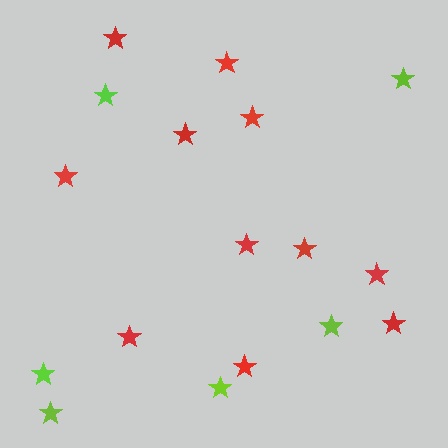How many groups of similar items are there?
There are 2 groups: one group of red stars (11) and one group of lime stars (6).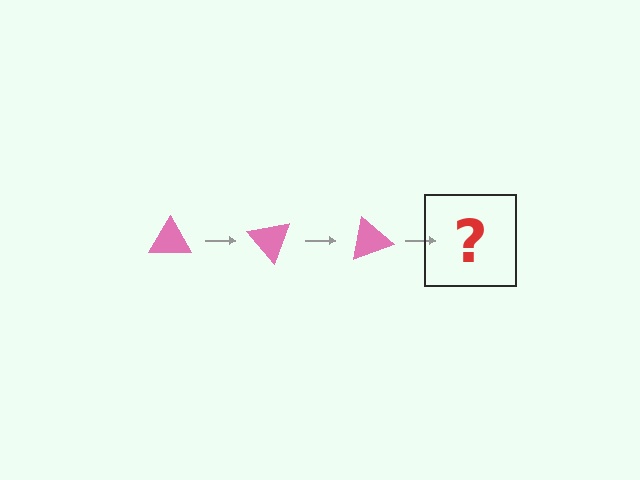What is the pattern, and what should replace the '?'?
The pattern is that the triangle rotates 50 degrees each step. The '?' should be a pink triangle rotated 150 degrees.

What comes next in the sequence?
The next element should be a pink triangle rotated 150 degrees.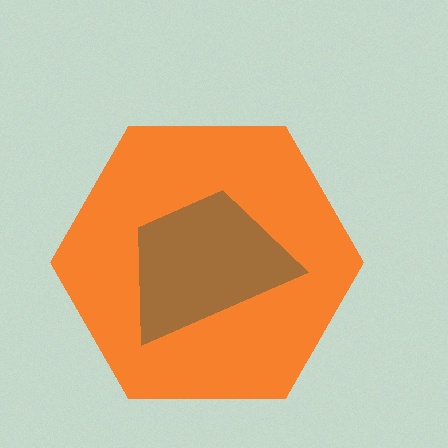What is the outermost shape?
The orange hexagon.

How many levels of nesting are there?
2.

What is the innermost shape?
The brown trapezoid.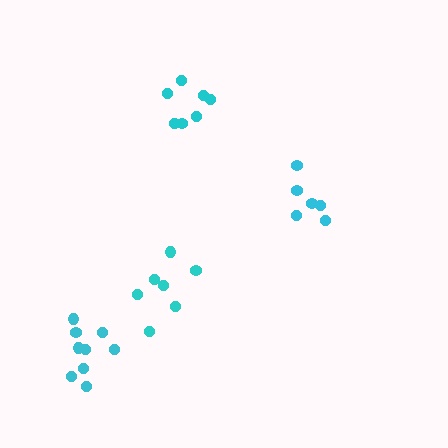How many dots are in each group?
Group 1: 7 dots, Group 2: 6 dots, Group 3: 7 dots, Group 4: 9 dots (29 total).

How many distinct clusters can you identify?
There are 4 distinct clusters.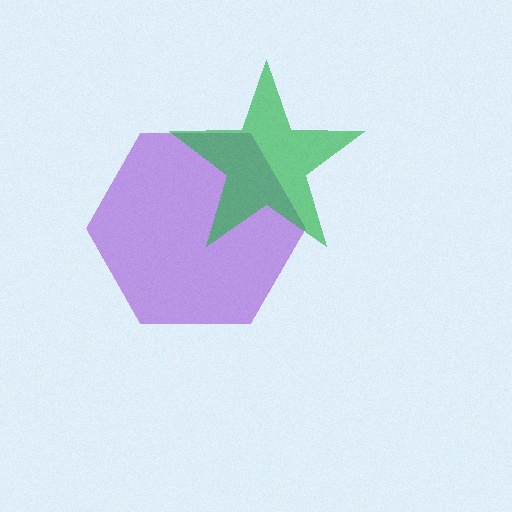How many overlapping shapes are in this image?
There are 2 overlapping shapes in the image.